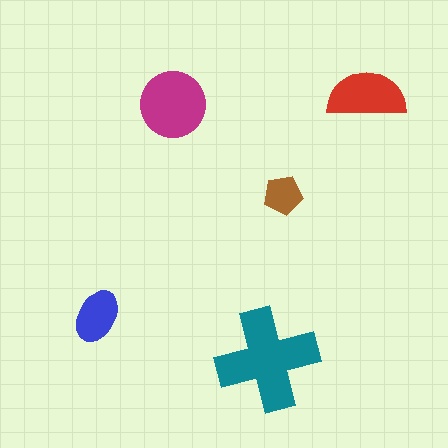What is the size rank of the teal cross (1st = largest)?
1st.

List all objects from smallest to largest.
The brown pentagon, the blue ellipse, the red semicircle, the magenta circle, the teal cross.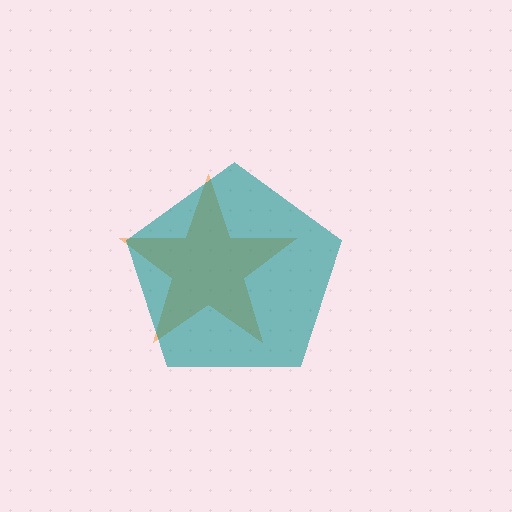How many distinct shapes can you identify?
There are 2 distinct shapes: an orange star, a teal pentagon.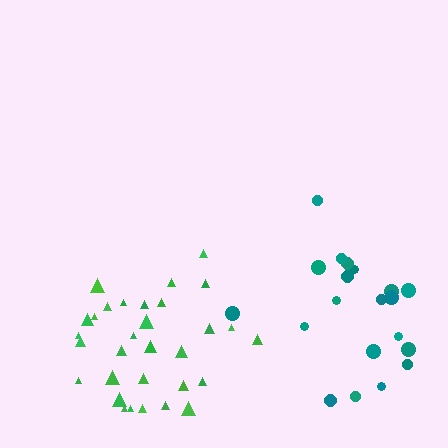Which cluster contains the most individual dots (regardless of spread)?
Green (31).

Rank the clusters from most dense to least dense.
green, teal.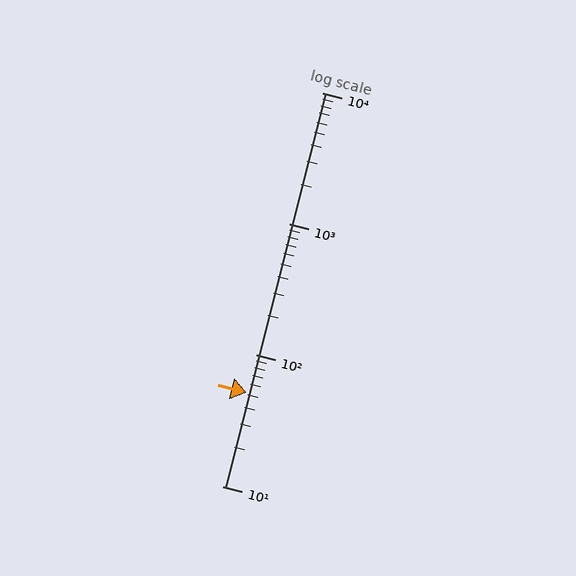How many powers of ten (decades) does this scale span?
The scale spans 3 decades, from 10 to 10000.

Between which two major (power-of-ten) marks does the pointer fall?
The pointer is between 10 and 100.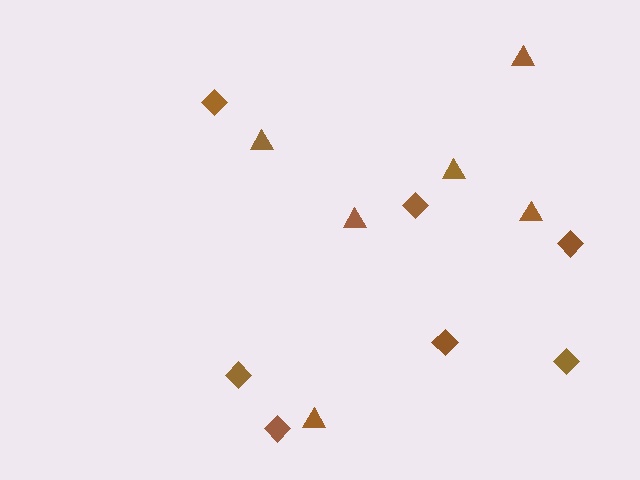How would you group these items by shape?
There are 2 groups: one group of triangles (6) and one group of diamonds (7).